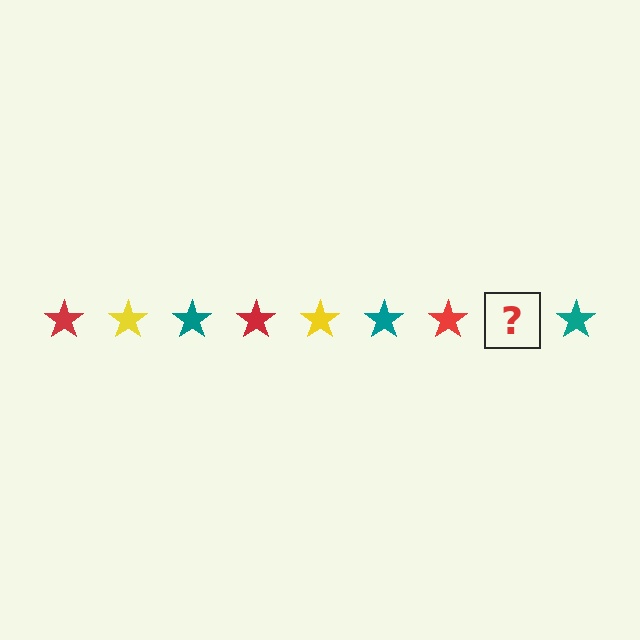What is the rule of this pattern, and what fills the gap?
The rule is that the pattern cycles through red, yellow, teal stars. The gap should be filled with a yellow star.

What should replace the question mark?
The question mark should be replaced with a yellow star.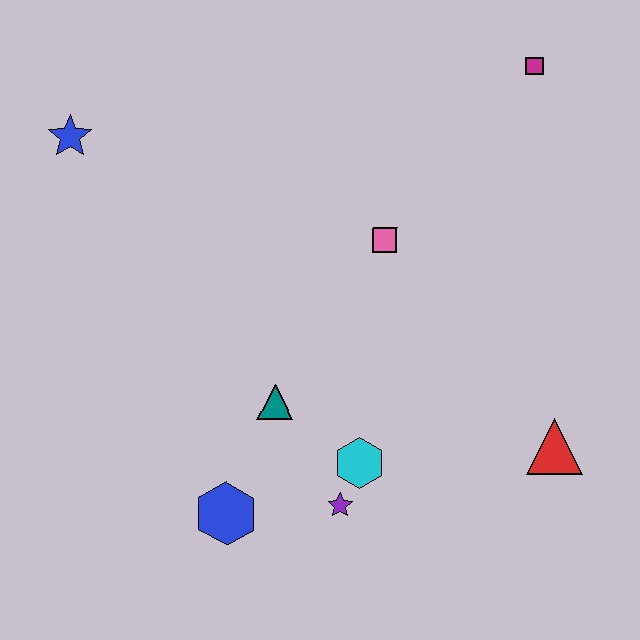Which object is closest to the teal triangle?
The cyan hexagon is closest to the teal triangle.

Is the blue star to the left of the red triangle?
Yes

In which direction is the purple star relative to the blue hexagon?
The purple star is to the right of the blue hexagon.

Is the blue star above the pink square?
Yes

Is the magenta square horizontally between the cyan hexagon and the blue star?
No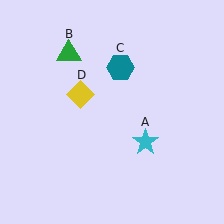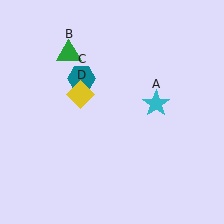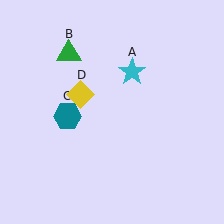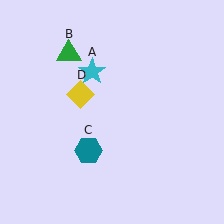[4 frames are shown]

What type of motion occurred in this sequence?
The cyan star (object A), teal hexagon (object C) rotated counterclockwise around the center of the scene.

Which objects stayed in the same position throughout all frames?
Green triangle (object B) and yellow diamond (object D) remained stationary.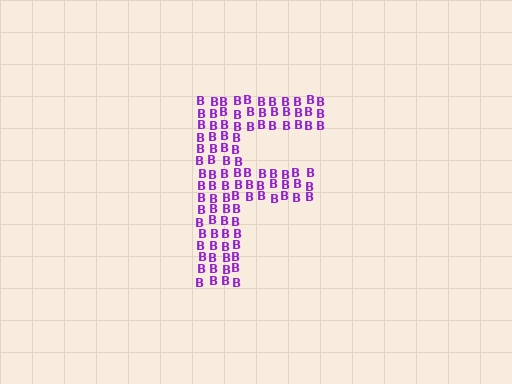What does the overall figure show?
The overall figure shows the letter F.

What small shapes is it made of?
It is made of small letter B's.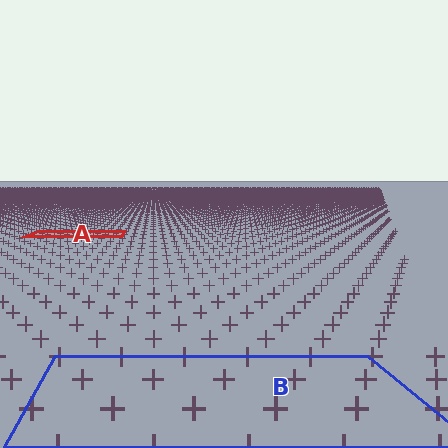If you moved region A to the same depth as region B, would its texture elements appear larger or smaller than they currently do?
They would appear larger. At a closer depth, the same texture elements are projected at a bigger on-screen size.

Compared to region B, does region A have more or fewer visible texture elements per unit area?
Region A has more texture elements per unit area — they are packed more densely because it is farther away.